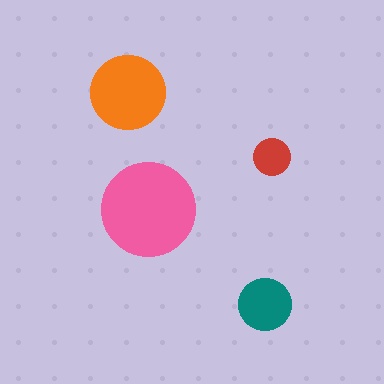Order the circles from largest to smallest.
the pink one, the orange one, the teal one, the red one.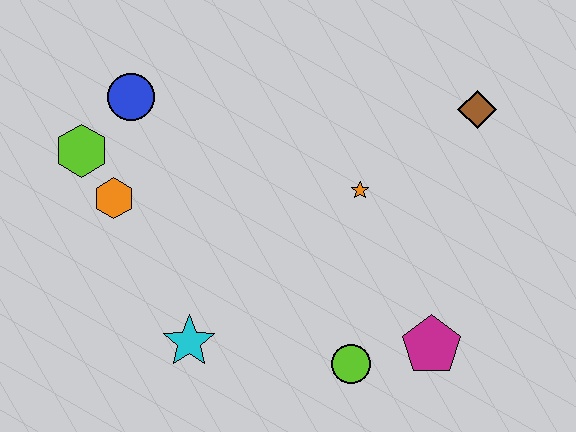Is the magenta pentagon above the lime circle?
Yes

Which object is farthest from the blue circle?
The magenta pentagon is farthest from the blue circle.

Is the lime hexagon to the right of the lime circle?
No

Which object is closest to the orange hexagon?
The lime hexagon is closest to the orange hexagon.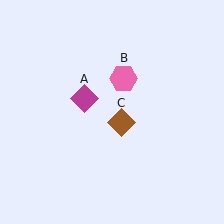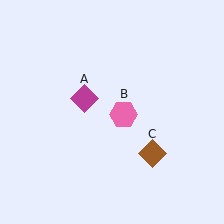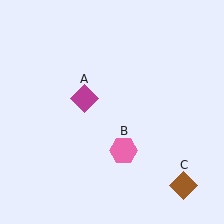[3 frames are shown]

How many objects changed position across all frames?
2 objects changed position: pink hexagon (object B), brown diamond (object C).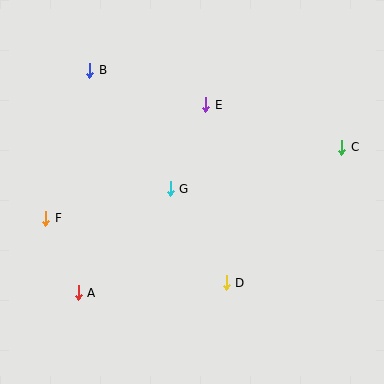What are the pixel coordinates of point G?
Point G is at (170, 189).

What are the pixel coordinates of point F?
Point F is at (46, 218).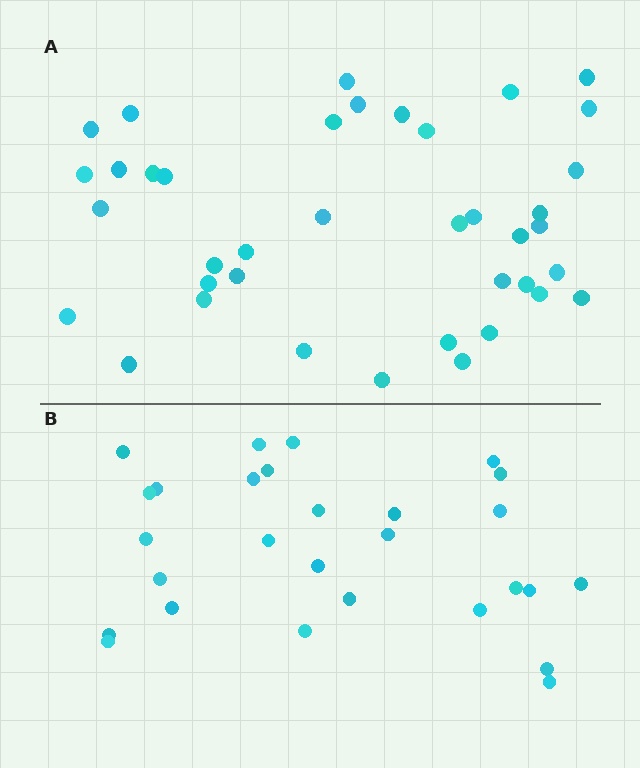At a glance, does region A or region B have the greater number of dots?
Region A (the top region) has more dots.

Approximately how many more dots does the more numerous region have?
Region A has roughly 12 or so more dots than region B.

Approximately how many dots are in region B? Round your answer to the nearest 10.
About 30 dots. (The exact count is 28, which rounds to 30.)